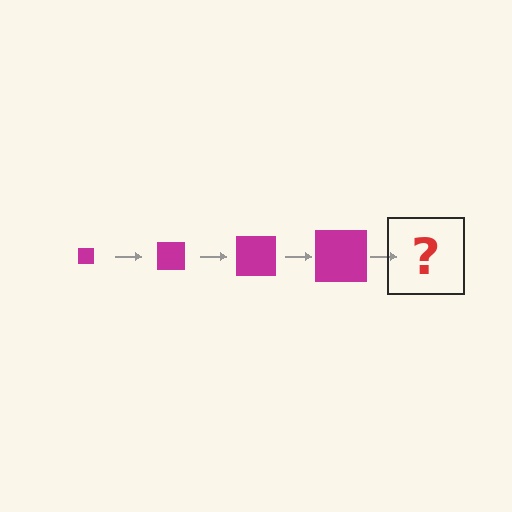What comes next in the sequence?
The next element should be a magenta square, larger than the previous one.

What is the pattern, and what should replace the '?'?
The pattern is that the square gets progressively larger each step. The '?' should be a magenta square, larger than the previous one.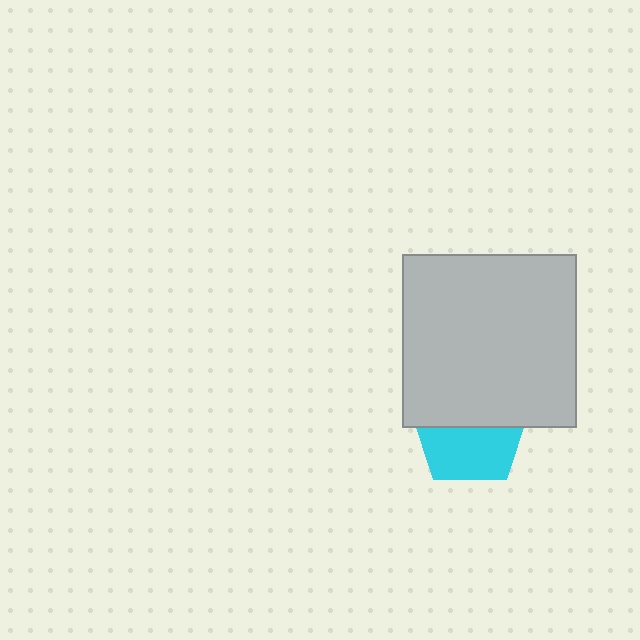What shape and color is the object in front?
The object in front is a light gray rectangle.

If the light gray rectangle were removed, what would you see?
You would see the complete cyan pentagon.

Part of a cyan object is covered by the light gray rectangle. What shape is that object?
It is a pentagon.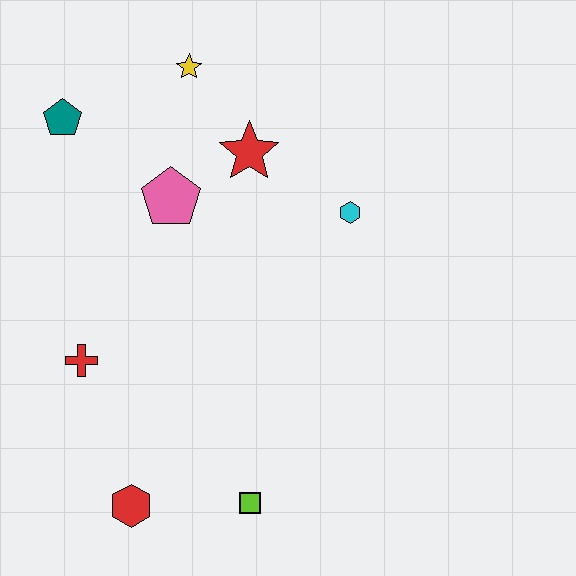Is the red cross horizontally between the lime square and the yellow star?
No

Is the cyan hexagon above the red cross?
Yes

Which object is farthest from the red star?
The red hexagon is farthest from the red star.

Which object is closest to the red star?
The pink pentagon is closest to the red star.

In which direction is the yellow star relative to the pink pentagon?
The yellow star is above the pink pentagon.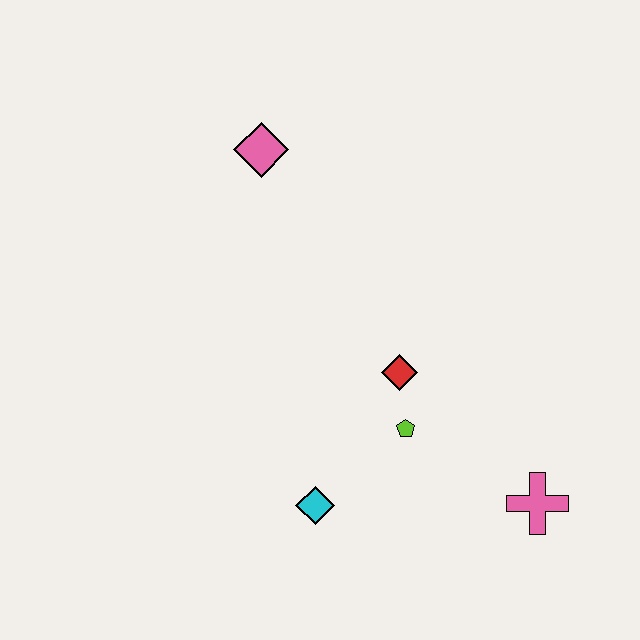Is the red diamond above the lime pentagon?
Yes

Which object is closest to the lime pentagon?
The red diamond is closest to the lime pentagon.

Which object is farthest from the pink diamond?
The pink cross is farthest from the pink diamond.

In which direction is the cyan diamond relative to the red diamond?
The cyan diamond is below the red diamond.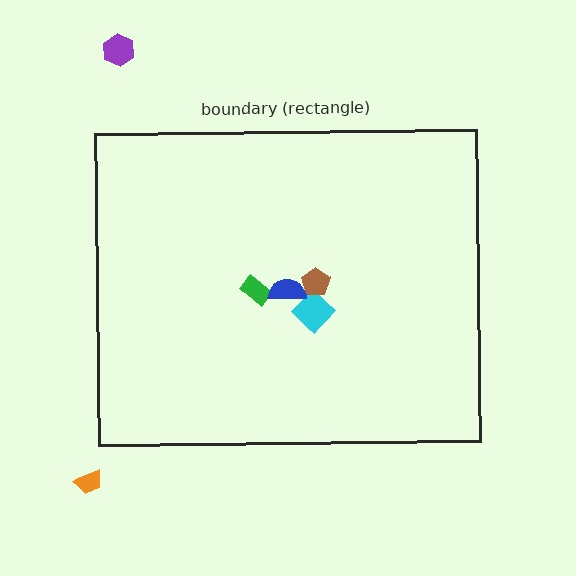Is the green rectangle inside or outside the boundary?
Inside.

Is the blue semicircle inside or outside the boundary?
Inside.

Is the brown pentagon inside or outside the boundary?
Inside.